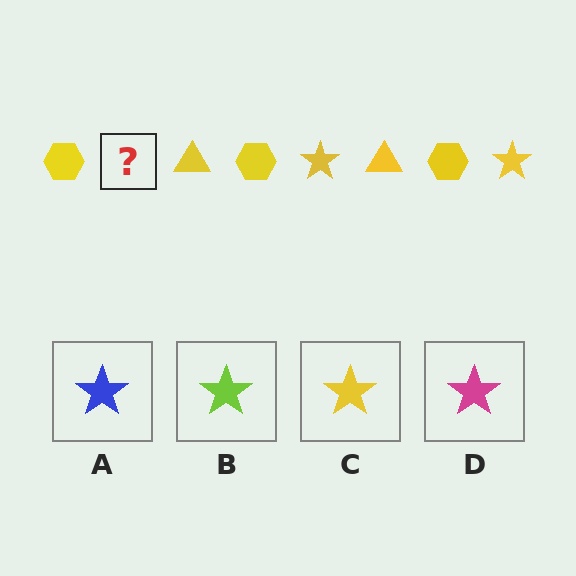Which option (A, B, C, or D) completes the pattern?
C.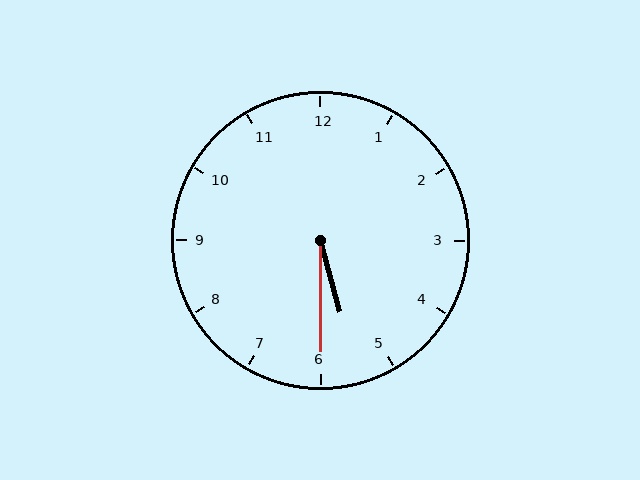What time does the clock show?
5:30.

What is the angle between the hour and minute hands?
Approximately 15 degrees.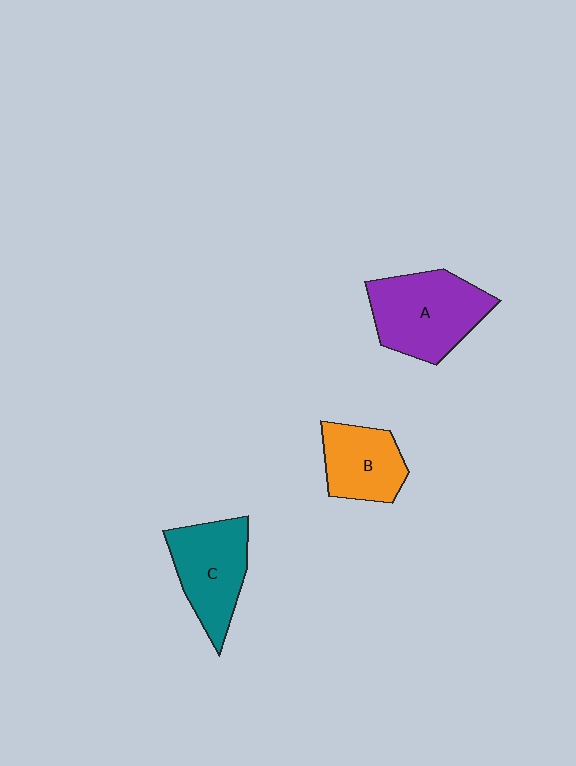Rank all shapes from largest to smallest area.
From largest to smallest: A (purple), C (teal), B (orange).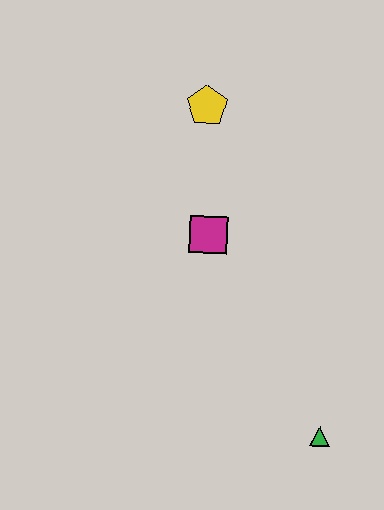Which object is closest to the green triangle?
The magenta square is closest to the green triangle.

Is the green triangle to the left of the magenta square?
No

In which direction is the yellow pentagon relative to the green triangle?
The yellow pentagon is above the green triangle.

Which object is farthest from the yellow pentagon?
The green triangle is farthest from the yellow pentagon.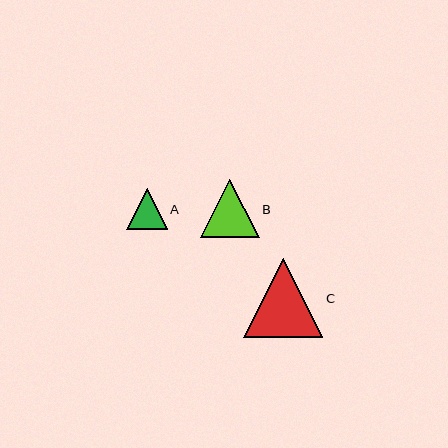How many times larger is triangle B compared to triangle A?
Triangle B is approximately 1.4 times the size of triangle A.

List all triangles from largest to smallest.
From largest to smallest: C, B, A.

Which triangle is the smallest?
Triangle A is the smallest with a size of approximately 40 pixels.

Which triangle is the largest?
Triangle C is the largest with a size of approximately 79 pixels.